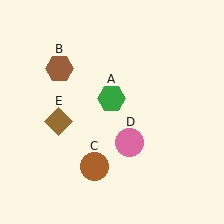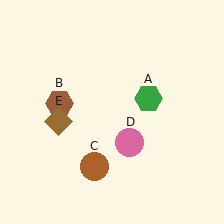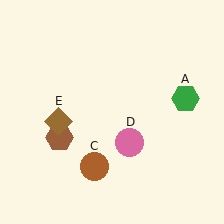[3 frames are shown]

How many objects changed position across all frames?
2 objects changed position: green hexagon (object A), brown hexagon (object B).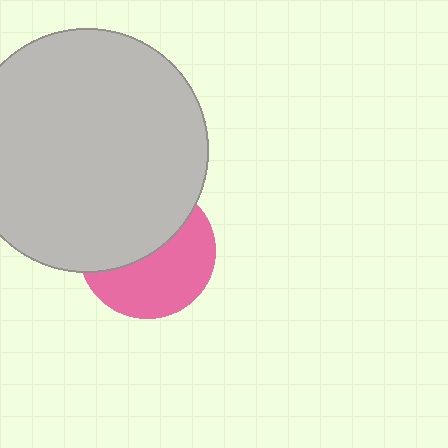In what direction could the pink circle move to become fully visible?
The pink circle could move down. That would shift it out from behind the light gray circle entirely.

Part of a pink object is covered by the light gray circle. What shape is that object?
It is a circle.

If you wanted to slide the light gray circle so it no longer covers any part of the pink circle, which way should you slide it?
Slide it up — that is the most direct way to separate the two shapes.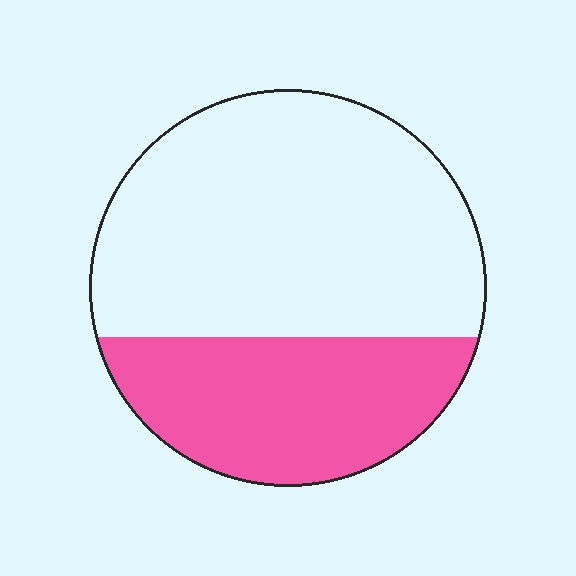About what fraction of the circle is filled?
About one third (1/3).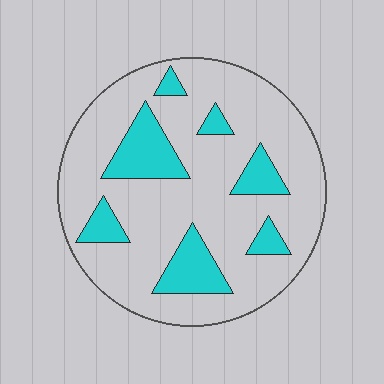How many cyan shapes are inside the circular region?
7.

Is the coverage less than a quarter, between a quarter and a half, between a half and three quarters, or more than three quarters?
Less than a quarter.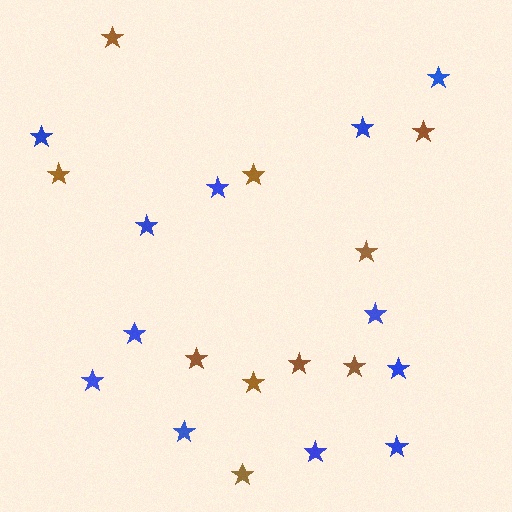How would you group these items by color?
There are 2 groups: one group of brown stars (10) and one group of blue stars (12).